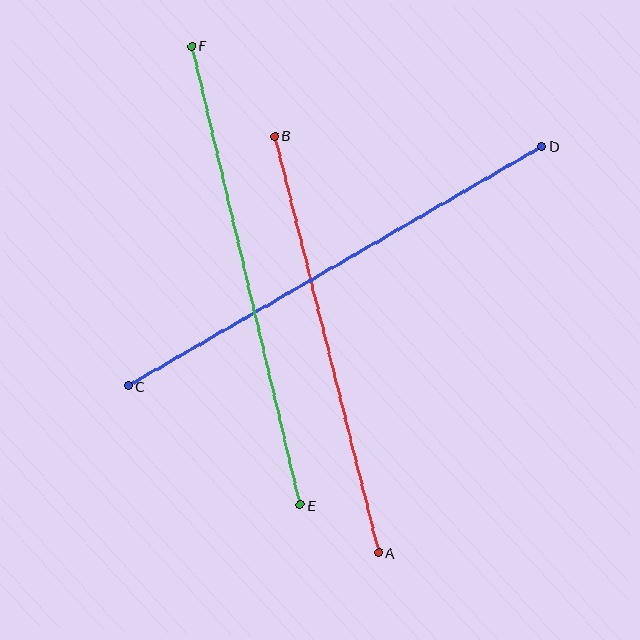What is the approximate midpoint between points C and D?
The midpoint is at approximately (335, 266) pixels.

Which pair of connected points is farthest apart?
Points C and D are farthest apart.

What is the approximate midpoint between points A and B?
The midpoint is at approximately (327, 344) pixels.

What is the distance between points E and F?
The distance is approximately 471 pixels.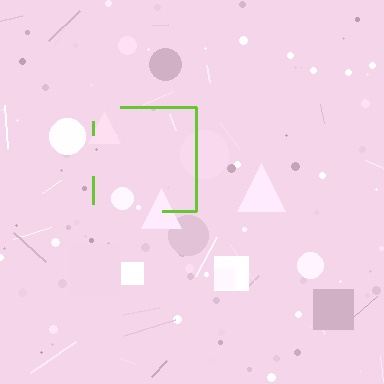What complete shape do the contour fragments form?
The contour fragments form a square.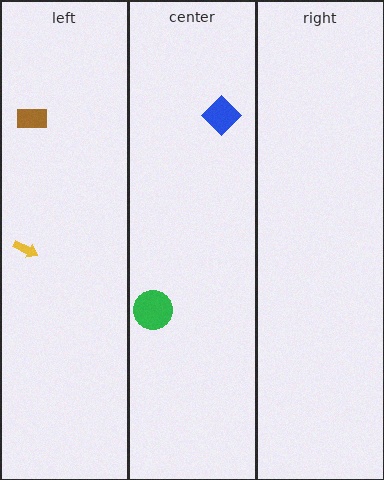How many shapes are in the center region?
2.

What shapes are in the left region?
The yellow arrow, the brown rectangle.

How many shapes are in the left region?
2.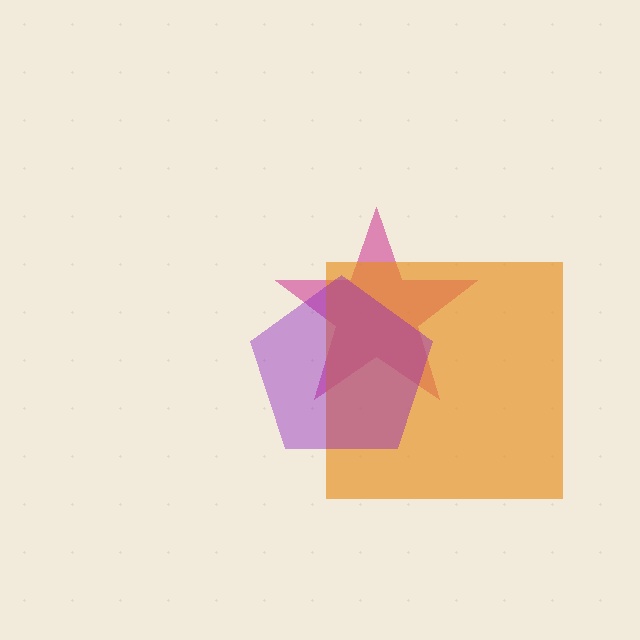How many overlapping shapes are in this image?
There are 3 overlapping shapes in the image.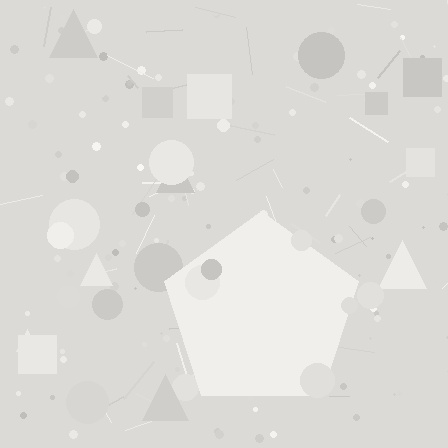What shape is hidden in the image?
A pentagon is hidden in the image.